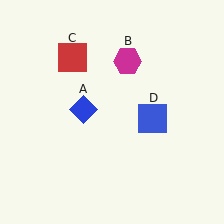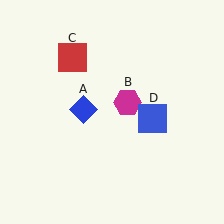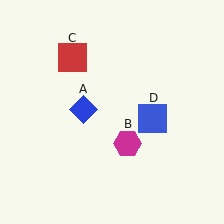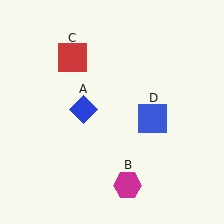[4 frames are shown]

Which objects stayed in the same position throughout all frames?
Blue diamond (object A) and red square (object C) and blue square (object D) remained stationary.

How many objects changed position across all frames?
1 object changed position: magenta hexagon (object B).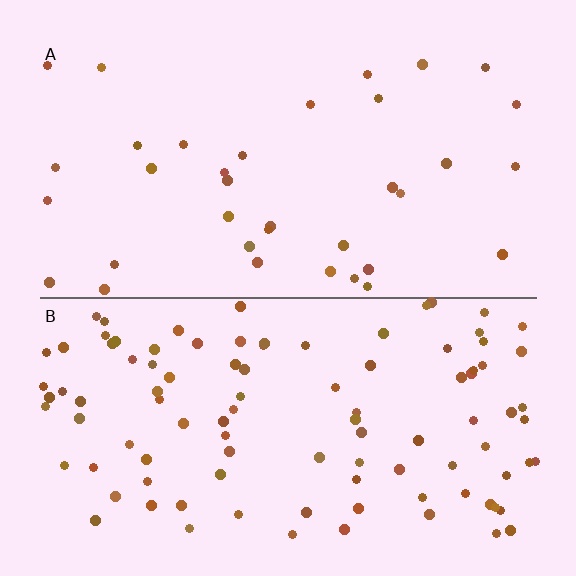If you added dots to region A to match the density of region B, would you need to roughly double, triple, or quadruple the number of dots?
Approximately triple.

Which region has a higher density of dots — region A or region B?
B (the bottom).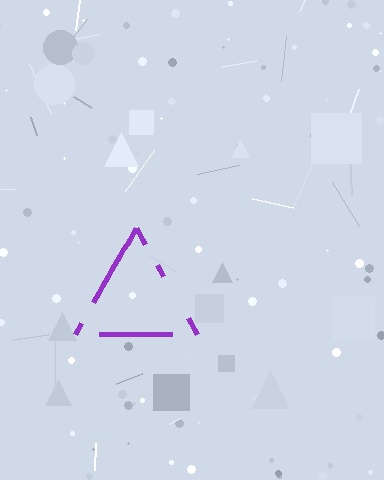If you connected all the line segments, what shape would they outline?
They would outline a triangle.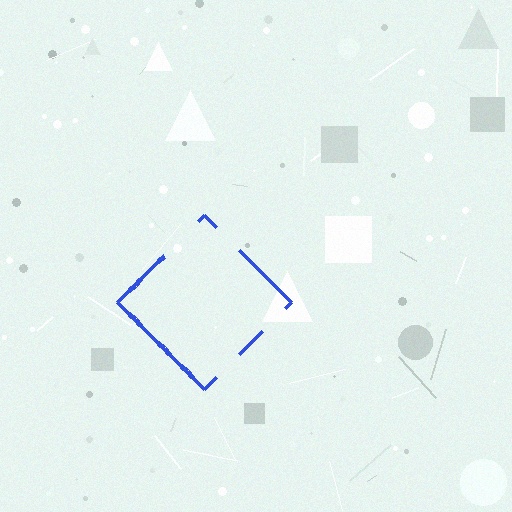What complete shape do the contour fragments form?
The contour fragments form a diamond.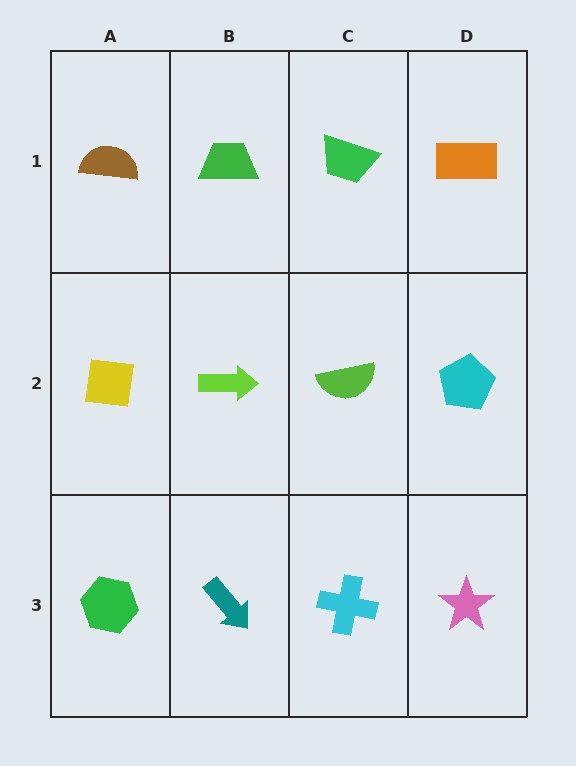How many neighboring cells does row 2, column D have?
3.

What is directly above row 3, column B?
A lime arrow.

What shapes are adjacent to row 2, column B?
A green trapezoid (row 1, column B), a teal arrow (row 3, column B), a yellow square (row 2, column A), a lime semicircle (row 2, column C).